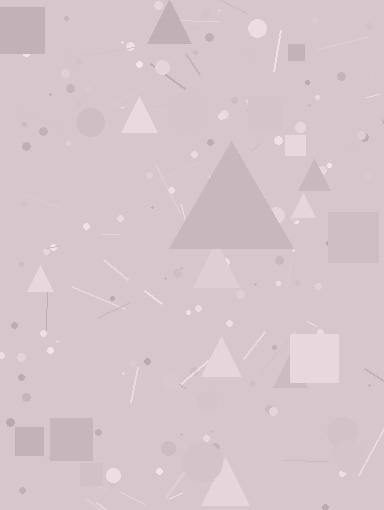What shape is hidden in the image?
A triangle is hidden in the image.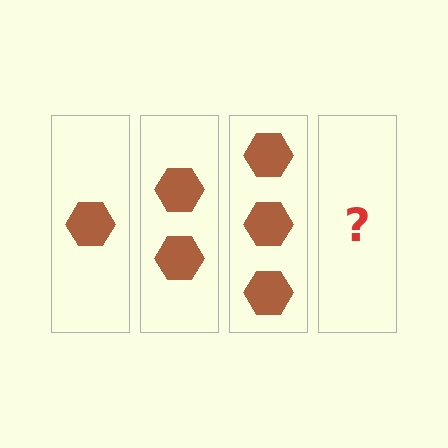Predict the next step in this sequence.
The next step is 4 hexagons.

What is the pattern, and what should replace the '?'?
The pattern is that each step adds one more hexagon. The '?' should be 4 hexagons.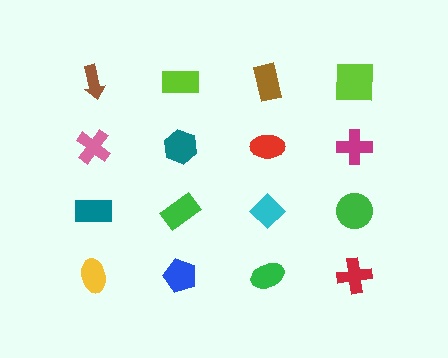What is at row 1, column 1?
A brown arrow.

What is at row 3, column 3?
A cyan diamond.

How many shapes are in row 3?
4 shapes.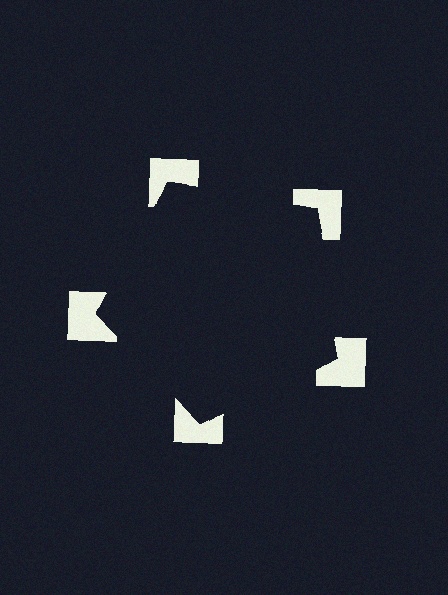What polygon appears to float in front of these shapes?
An illusory pentagon — its edges are inferred from the aligned wedge cuts in the notched squares, not physically drawn.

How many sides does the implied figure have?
5 sides.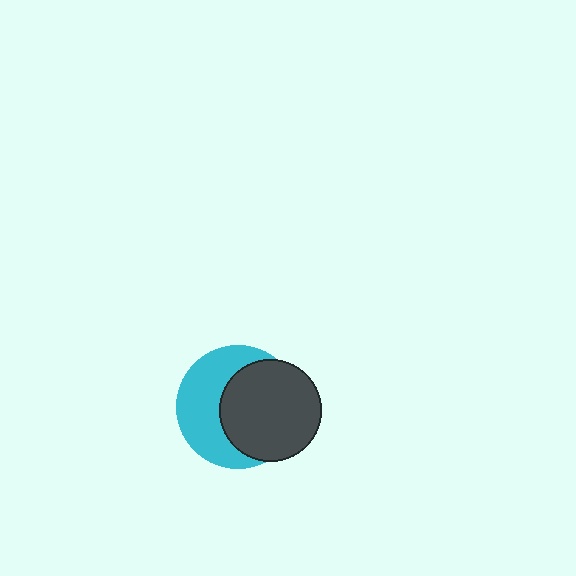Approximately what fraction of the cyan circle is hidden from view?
Roughly 53% of the cyan circle is hidden behind the dark gray circle.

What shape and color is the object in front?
The object in front is a dark gray circle.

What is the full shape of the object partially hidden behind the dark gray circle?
The partially hidden object is a cyan circle.